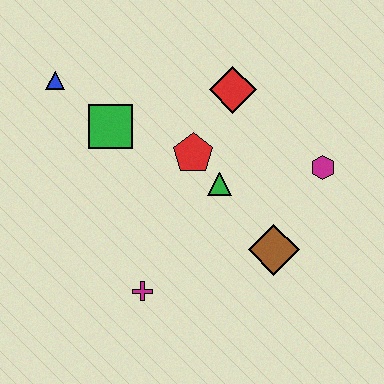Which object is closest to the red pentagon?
The green triangle is closest to the red pentagon.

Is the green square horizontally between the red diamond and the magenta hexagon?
No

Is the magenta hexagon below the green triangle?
No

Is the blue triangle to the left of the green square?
Yes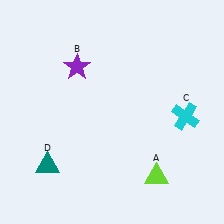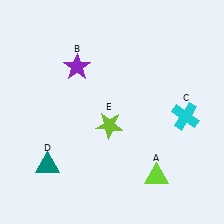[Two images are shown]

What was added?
A lime star (E) was added in Image 2.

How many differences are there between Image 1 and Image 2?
There is 1 difference between the two images.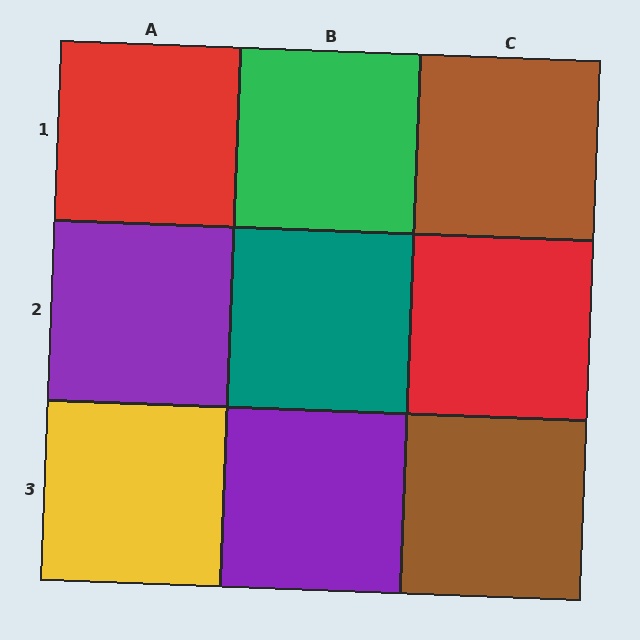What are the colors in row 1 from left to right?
Red, green, brown.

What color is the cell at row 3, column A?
Yellow.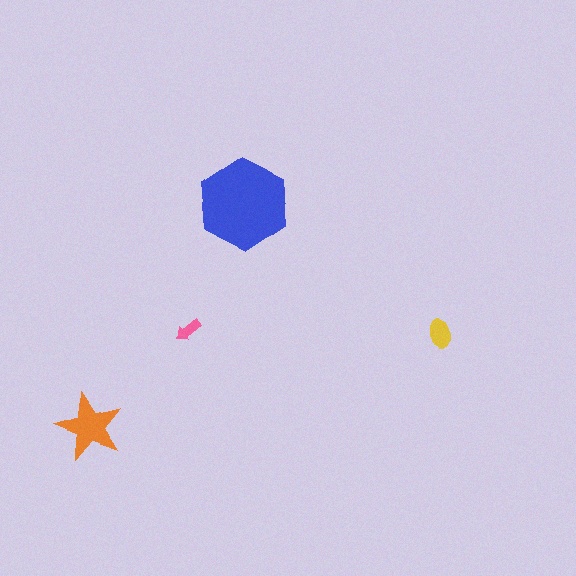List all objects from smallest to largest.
The pink arrow, the yellow ellipse, the orange star, the blue hexagon.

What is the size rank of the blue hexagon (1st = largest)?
1st.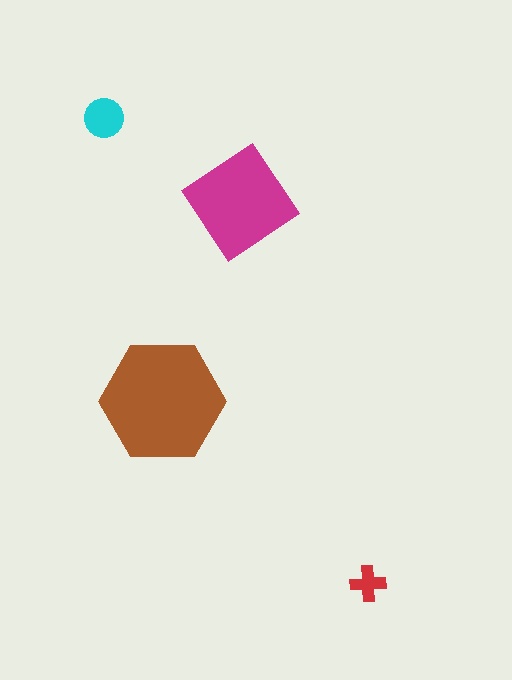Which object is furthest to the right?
The red cross is rightmost.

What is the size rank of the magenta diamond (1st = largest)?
2nd.